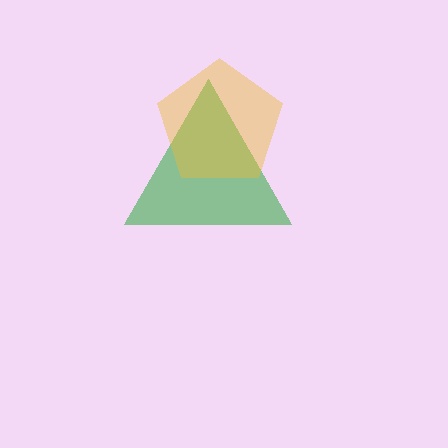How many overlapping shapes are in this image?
There are 2 overlapping shapes in the image.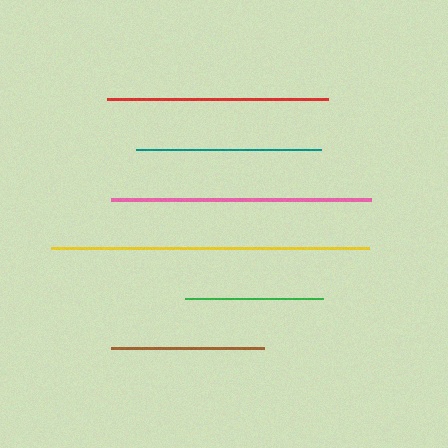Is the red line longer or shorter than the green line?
The red line is longer than the green line.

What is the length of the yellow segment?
The yellow segment is approximately 318 pixels long.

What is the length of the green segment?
The green segment is approximately 138 pixels long.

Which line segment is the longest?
The yellow line is the longest at approximately 318 pixels.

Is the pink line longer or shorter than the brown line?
The pink line is longer than the brown line.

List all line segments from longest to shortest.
From longest to shortest: yellow, pink, red, teal, brown, green.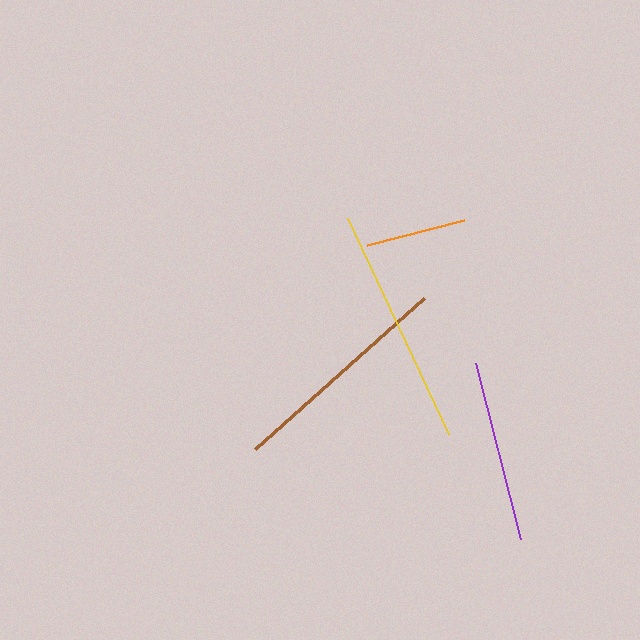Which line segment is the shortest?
The orange line is the shortest at approximately 100 pixels.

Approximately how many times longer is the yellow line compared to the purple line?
The yellow line is approximately 1.3 times the length of the purple line.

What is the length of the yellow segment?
The yellow segment is approximately 239 pixels long.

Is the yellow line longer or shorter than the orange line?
The yellow line is longer than the orange line.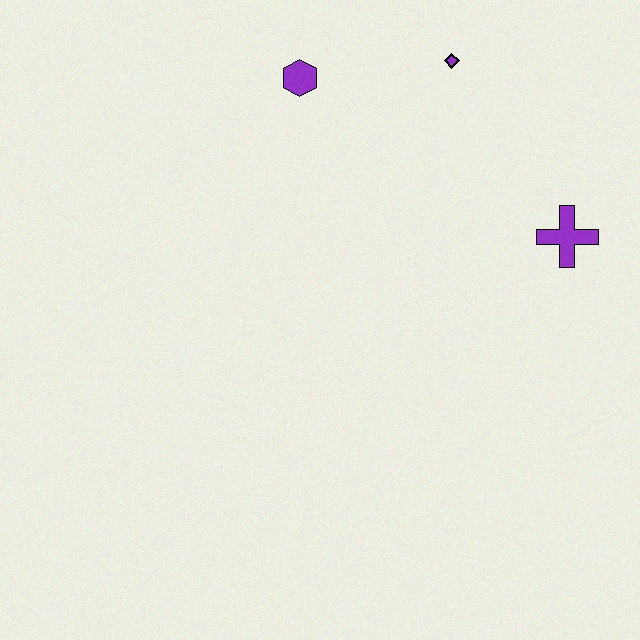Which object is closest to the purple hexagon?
The purple diamond is closest to the purple hexagon.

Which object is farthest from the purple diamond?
The purple cross is farthest from the purple diamond.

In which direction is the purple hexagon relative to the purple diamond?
The purple hexagon is to the left of the purple diamond.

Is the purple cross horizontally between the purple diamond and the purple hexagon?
No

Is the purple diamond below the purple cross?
No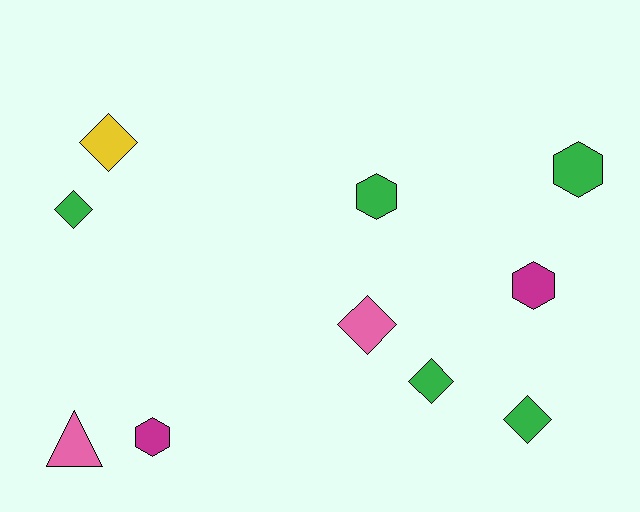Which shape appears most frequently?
Diamond, with 5 objects.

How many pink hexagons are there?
There are no pink hexagons.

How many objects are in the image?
There are 10 objects.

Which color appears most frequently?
Green, with 5 objects.